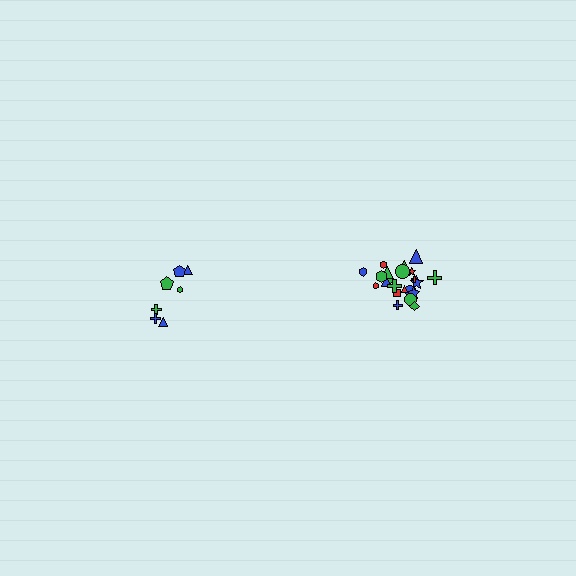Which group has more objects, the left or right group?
The right group.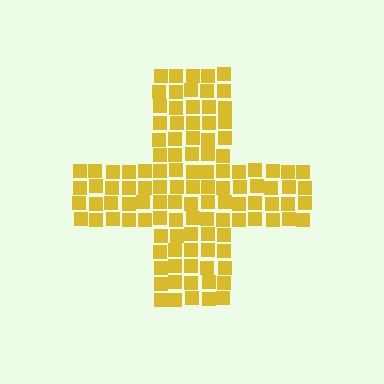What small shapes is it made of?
It is made of small squares.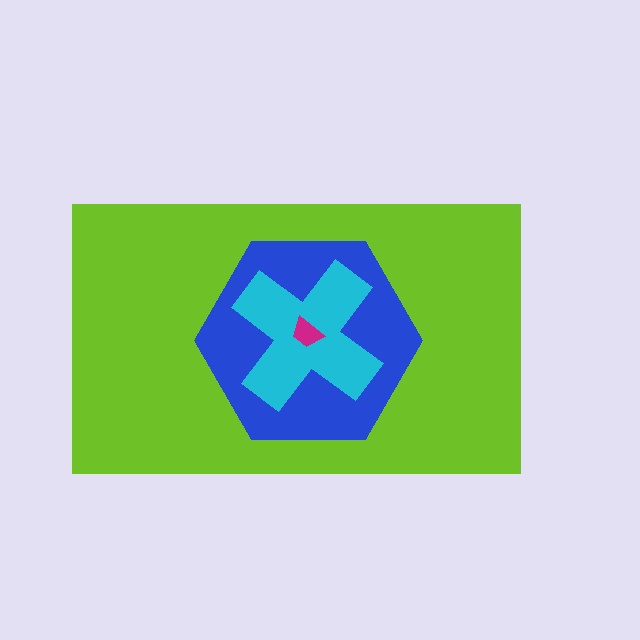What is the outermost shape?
The lime rectangle.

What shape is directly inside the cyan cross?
The magenta trapezoid.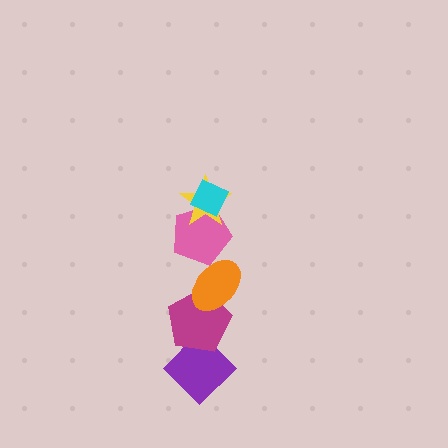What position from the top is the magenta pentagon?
The magenta pentagon is 5th from the top.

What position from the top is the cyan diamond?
The cyan diamond is 1st from the top.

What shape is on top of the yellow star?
The cyan diamond is on top of the yellow star.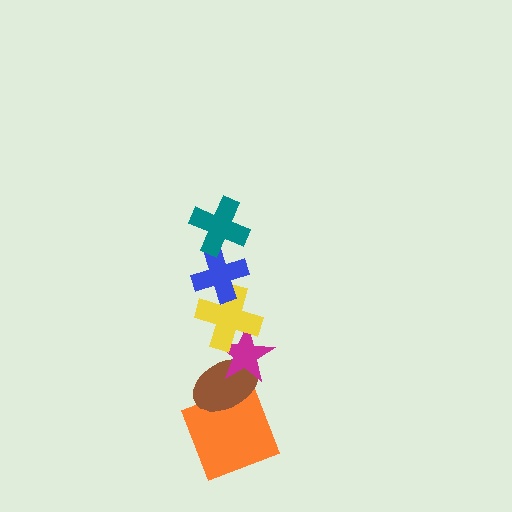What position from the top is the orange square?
The orange square is 6th from the top.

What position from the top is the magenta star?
The magenta star is 4th from the top.